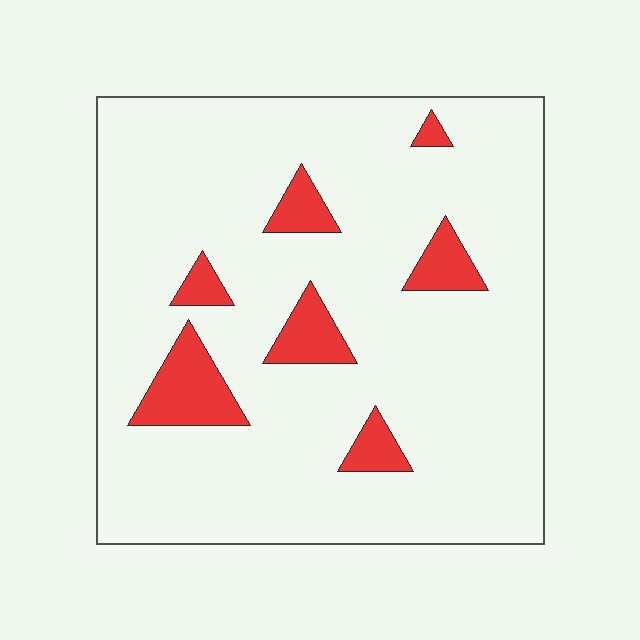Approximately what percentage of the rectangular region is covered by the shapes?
Approximately 10%.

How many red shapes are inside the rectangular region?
7.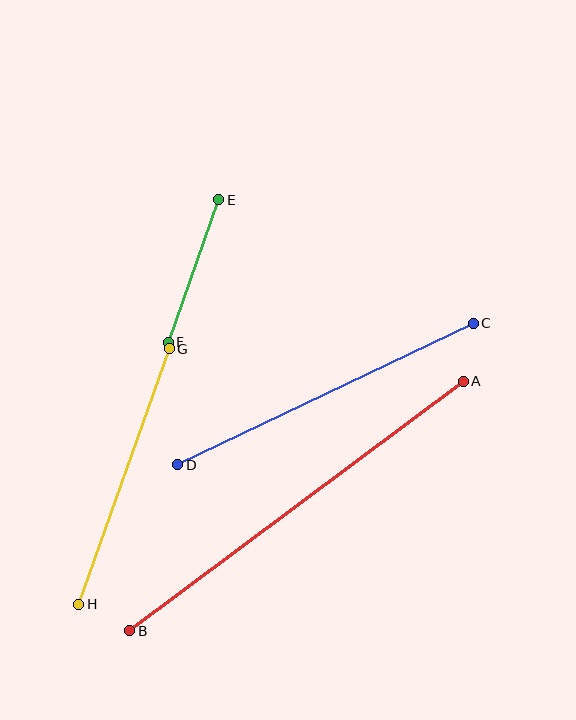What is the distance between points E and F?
The distance is approximately 151 pixels.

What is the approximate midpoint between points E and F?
The midpoint is at approximately (193, 271) pixels.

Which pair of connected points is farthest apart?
Points A and B are farthest apart.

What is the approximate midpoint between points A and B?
The midpoint is at approximately (296, 506) pixels.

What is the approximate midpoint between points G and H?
The midpoint is at approximately (124, 477) pixels.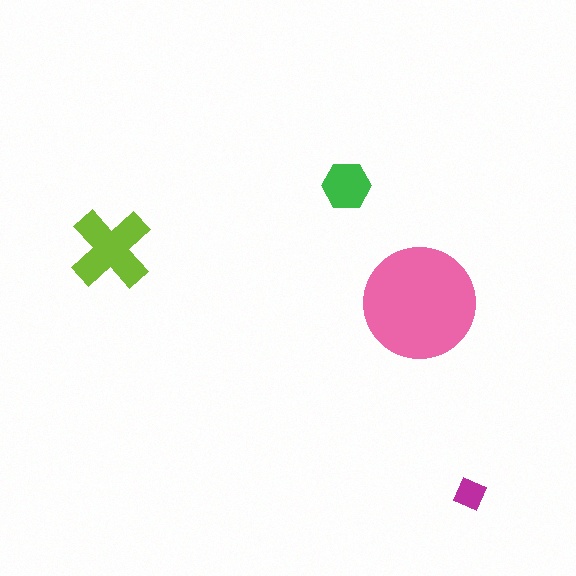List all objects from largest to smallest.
The pink circle, the lime cross, the green hexagon, the magenta diamond.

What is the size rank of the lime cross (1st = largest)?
2nd.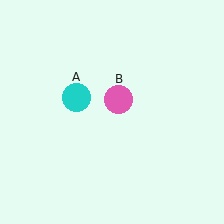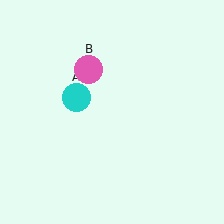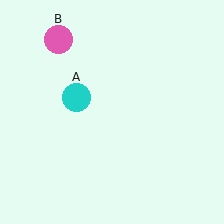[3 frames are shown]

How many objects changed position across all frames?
1 object changed position: pink circle (object B).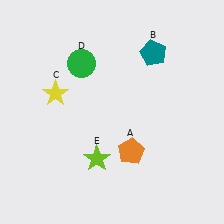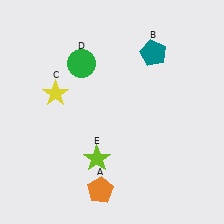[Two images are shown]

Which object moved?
The orange pentagon (A) moved down.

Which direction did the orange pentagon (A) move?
The orange pentagon (A) moved down.